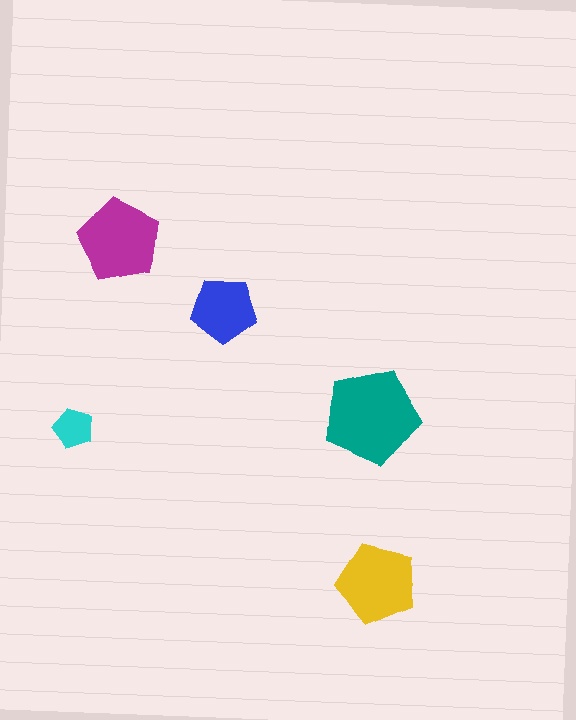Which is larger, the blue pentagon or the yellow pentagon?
The yellow one.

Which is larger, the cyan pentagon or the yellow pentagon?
The yellow one.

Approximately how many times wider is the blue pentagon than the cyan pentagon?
About 1.5 times wider.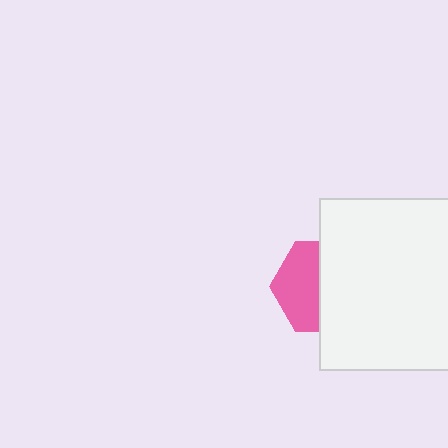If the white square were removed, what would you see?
You would see the complete pink hexagon.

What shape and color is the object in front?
The object in front is a white square.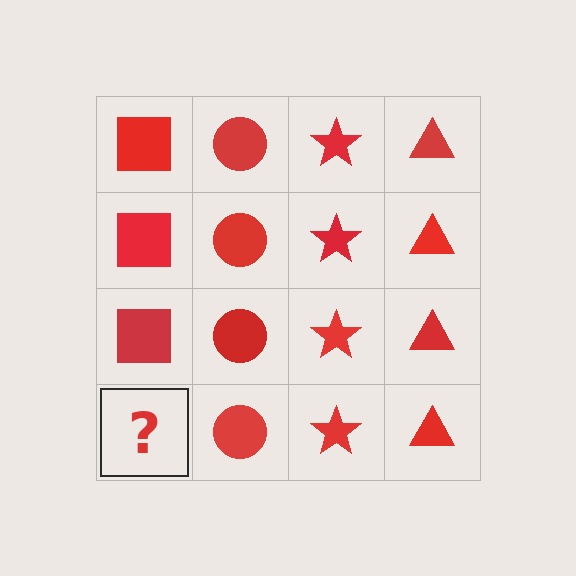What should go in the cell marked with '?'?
The missing cell should contain a red square.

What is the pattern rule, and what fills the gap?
The rule is that each column has a consistent shape. The gap should be filled with a red square.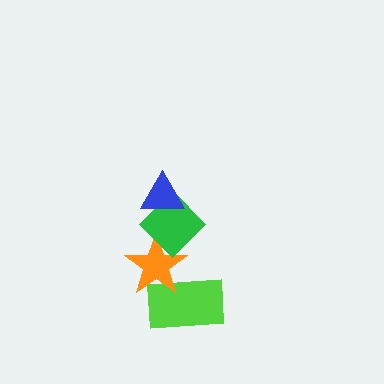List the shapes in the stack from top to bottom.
From top to bottom: the blue triangle, the green diamond, the orange star, the lime rectangle.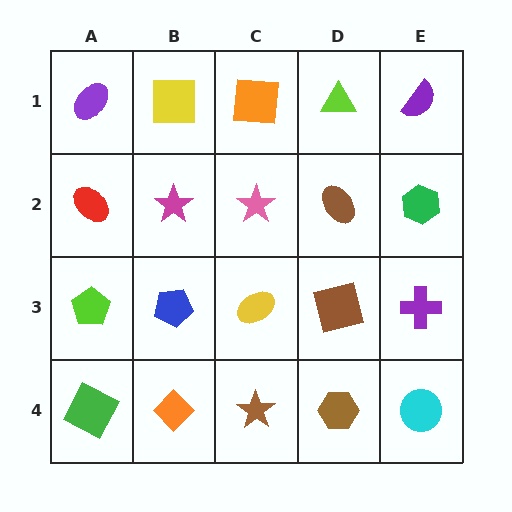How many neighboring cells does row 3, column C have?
4.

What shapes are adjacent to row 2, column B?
A yellow square (row 1, column B), a blue pentagon (row 3, column B), a red ellipse (row 2, column A), a pink star (row 2, column C).